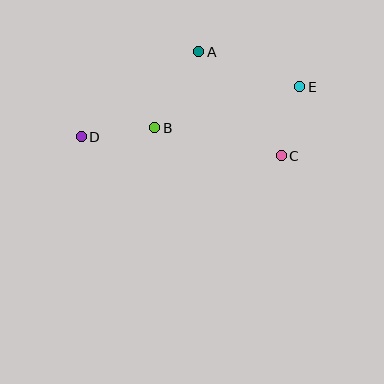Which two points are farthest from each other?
Points D and E are farthest from each other.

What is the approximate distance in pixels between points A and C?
The distance between A and C is approximately 132 pixels.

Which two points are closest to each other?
Points C and E are closest to each other.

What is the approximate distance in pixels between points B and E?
The distance between B and E is approximately 151 pixels.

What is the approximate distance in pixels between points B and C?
The distance between B and C is approximately 130 pixels.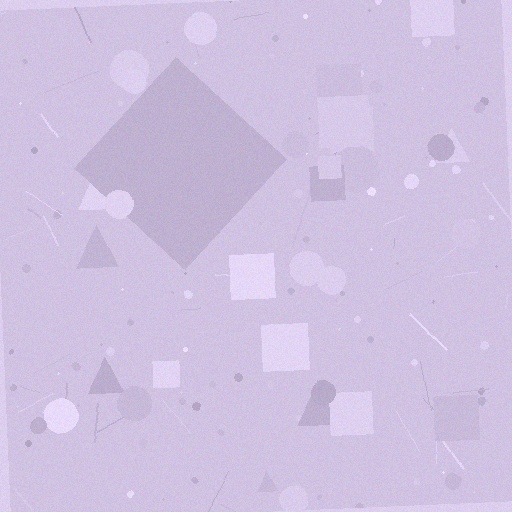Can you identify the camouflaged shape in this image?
The camouflaged shape is a diamond.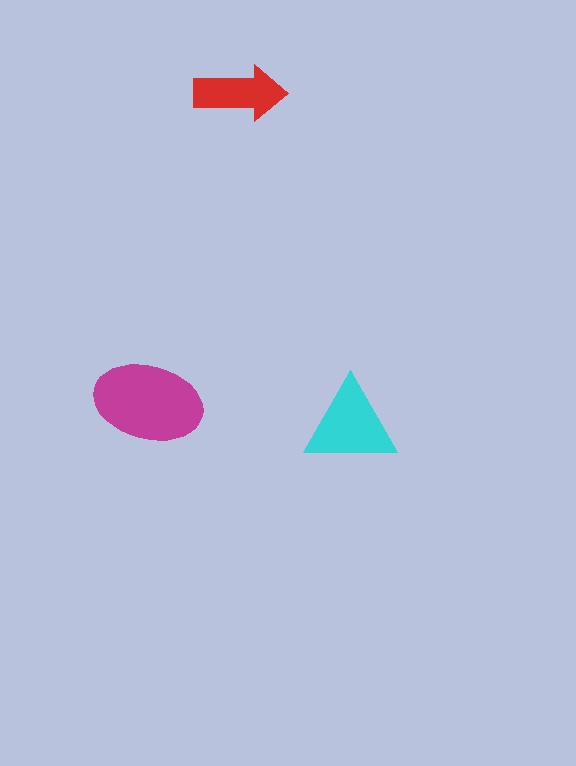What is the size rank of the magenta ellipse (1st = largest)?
1st.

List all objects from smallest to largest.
The red arrow, the cyan triangle, the magenta ellipse.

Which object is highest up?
The red arrow is topmost.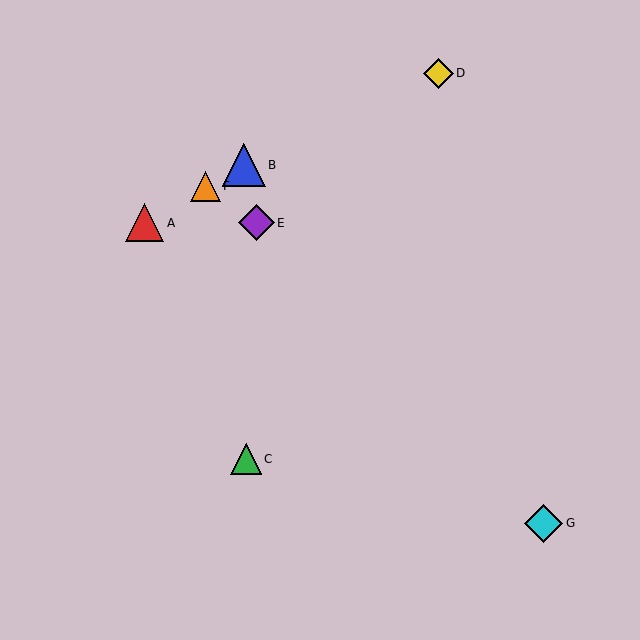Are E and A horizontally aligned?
Yes, both are at y≈223.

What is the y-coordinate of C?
Object C is at y≈459.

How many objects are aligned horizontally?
2 objects (A, E) are aligned horizontally.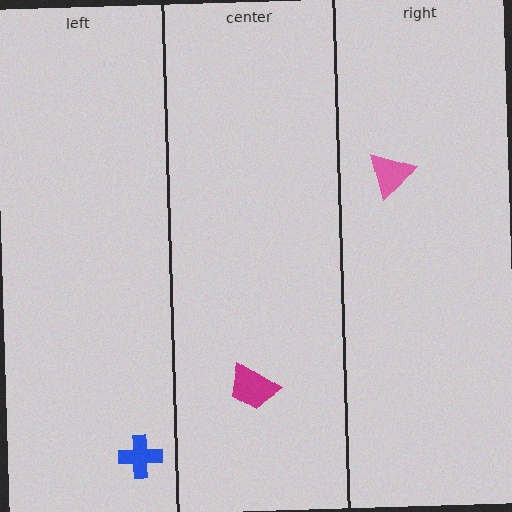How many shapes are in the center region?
1.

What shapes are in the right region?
The pink triangle.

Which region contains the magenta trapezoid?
The center region.